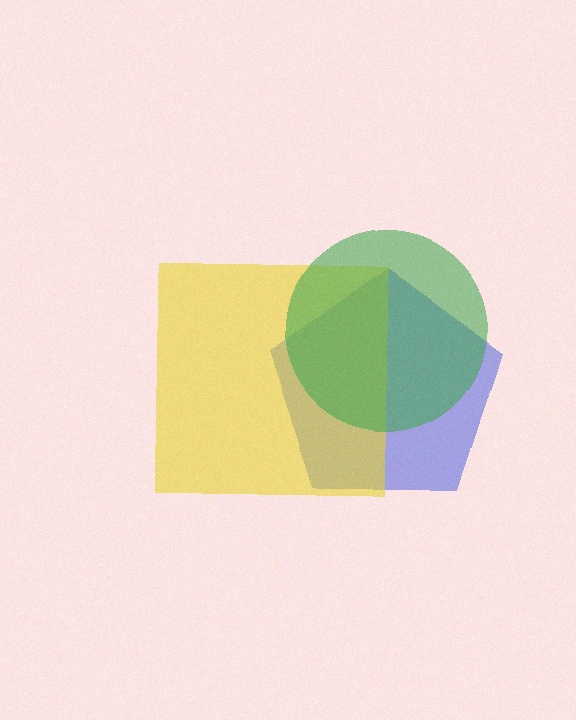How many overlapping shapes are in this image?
There are 3 overlapping shapes in the image.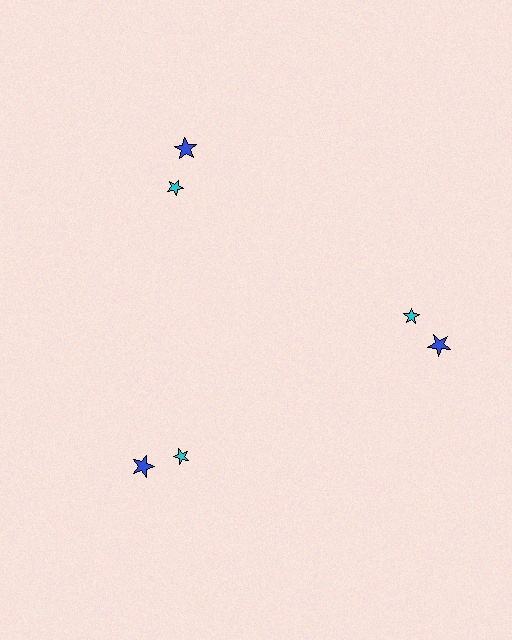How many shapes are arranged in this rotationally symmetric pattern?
There are 6 shapes, arranged in 3 groups of 2.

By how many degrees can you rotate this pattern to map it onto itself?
The pattern maps onto itself every 120 degrees of rotation.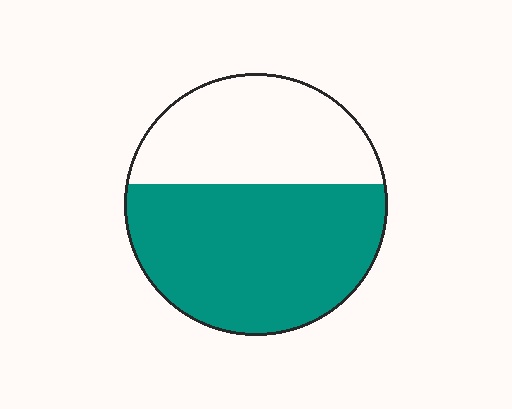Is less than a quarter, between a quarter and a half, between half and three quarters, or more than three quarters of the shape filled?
Between half and three quarters.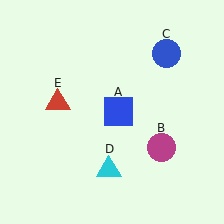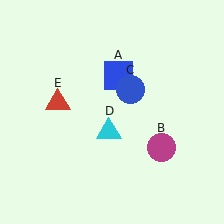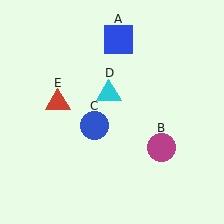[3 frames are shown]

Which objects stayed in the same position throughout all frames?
Magenta circle (object B) and red triangle (object E) remained stationary.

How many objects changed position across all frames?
3 objects changed position: blue square (object A), blue circle (object C), cyan triangle (object D).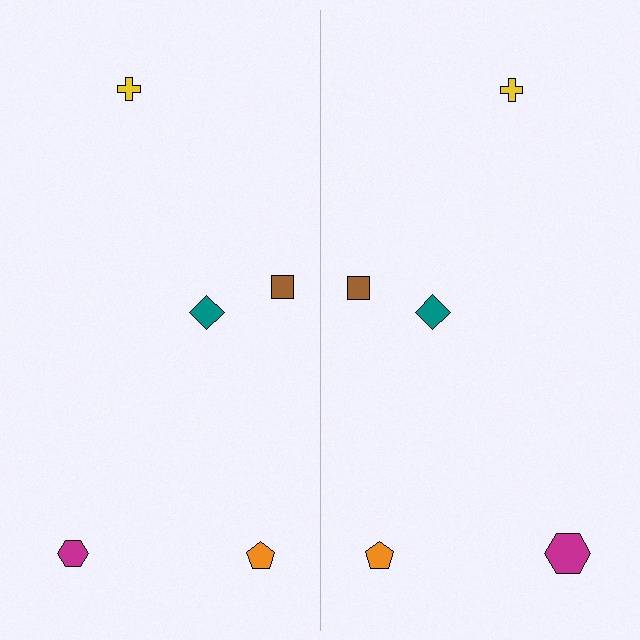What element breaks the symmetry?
The magenta hexagon on the right side has a different size than its mirror counterpart.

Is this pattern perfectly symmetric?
No, the pattern is not perfectly symmetric. The magenta hexagon on the right side has a different size than its mirror counterpart.